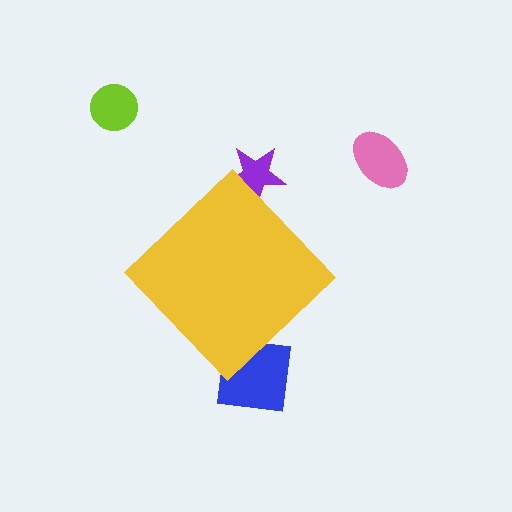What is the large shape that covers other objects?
A yellow diamond.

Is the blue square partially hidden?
Yes, the blue square is partially hidden behind the yellow diamond.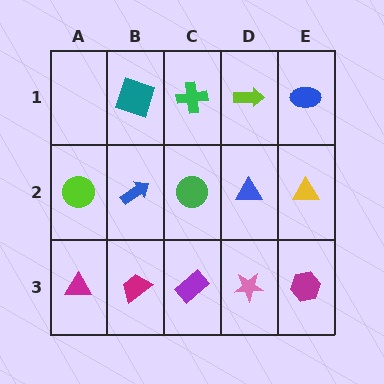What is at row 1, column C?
A green cross.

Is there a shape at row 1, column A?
No, that cell is empty.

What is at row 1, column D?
A lime arrow.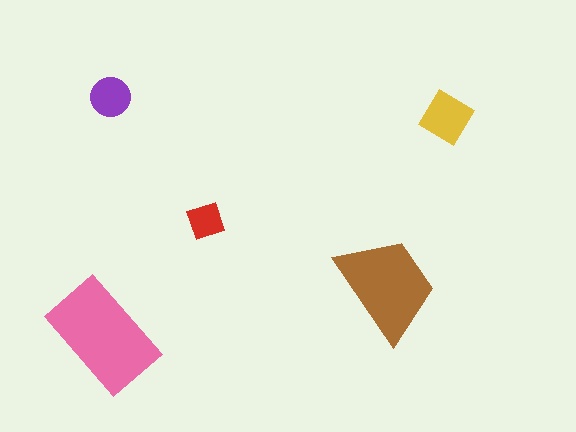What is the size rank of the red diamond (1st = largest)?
5th.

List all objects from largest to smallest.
The pink rectangle, the brown trapezoid, the yellow diamond, the purple circle, the red diamond.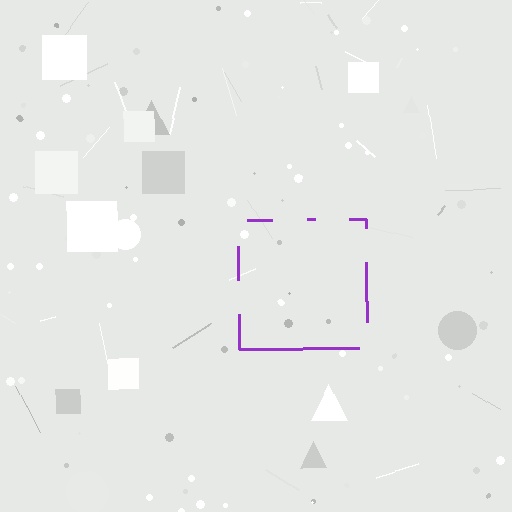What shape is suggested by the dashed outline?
The dashed outline suggests a square.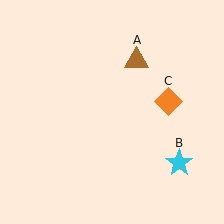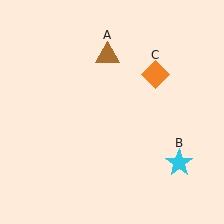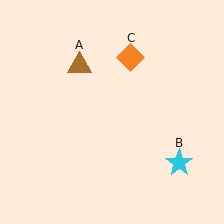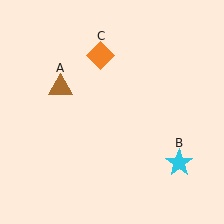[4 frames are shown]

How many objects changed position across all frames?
2 objects changed position: brown triangle (object A), orange diamond (object C).